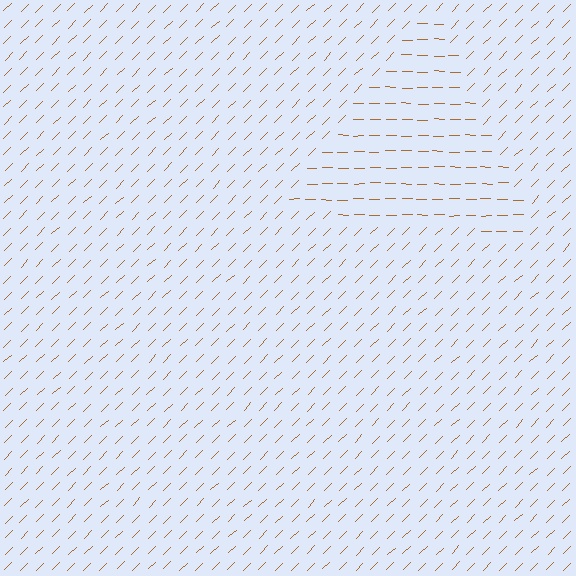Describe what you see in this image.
The image is filled with small brown line segments. A triangle region in the image has lines oriented differently from the surrounding lines, creating a visible texture boundary.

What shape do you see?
I see a triangle.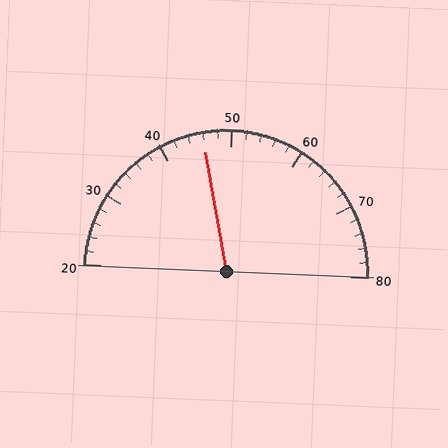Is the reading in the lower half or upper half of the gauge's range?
The reading is in the lower half of the range (20 to 80).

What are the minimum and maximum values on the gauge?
The gauge ranges from 20 to 80.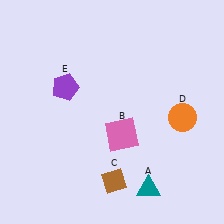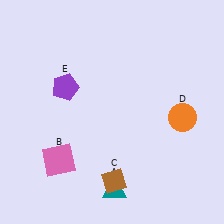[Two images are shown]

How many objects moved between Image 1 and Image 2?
2 objects moved between the two images.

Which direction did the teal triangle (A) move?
The teal triangle (A) moved left.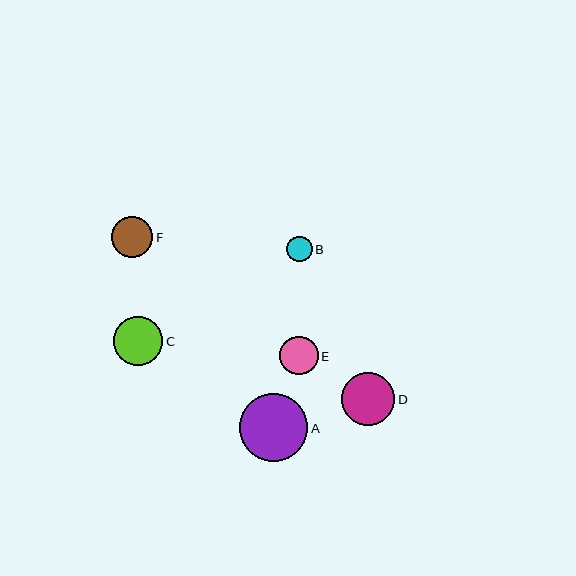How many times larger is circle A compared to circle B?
Circle A is approximately 2.7 times the size of circle B.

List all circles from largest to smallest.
From largest to smallest: A, D, C, F, E, B.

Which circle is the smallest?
Circle B is the smallest with a size of approximately 25 pixels.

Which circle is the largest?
Circle A is the largest with a size of approximately 68 pixels.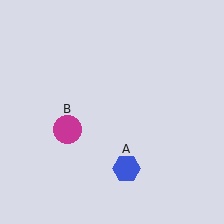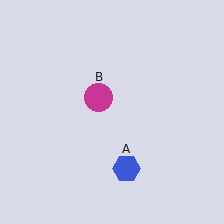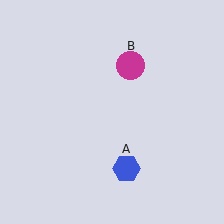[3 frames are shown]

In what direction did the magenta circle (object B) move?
The magenta circle (object B) moved up and to the right.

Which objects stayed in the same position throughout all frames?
Blue hexagon (object A) remained stationary.